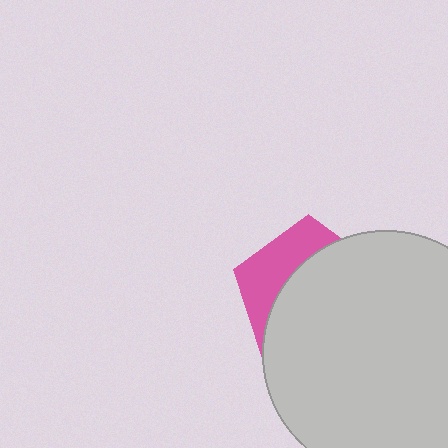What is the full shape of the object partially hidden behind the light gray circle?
The partially hidden object is a pink pentagon.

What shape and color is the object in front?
The object in front is a light gray circle.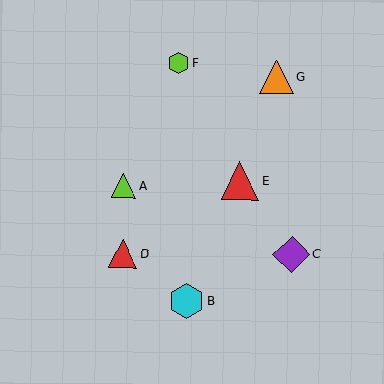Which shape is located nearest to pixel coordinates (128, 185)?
The lime triangle (labeled A) at (124, 186) is nearest to that location.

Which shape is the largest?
The red triangle (labeled E) is the largest.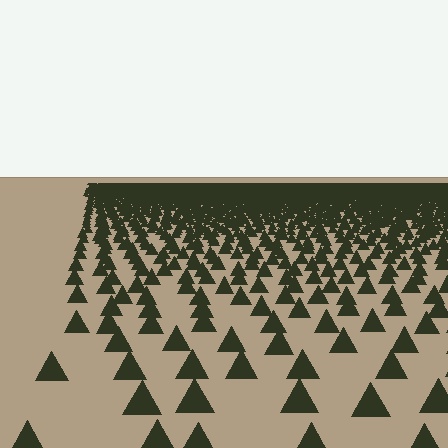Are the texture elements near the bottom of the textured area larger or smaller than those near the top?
Larger. Near the bottom, elements are closer to the viewer and appear at a bigger on-screen size.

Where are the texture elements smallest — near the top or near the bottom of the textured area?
Near the top.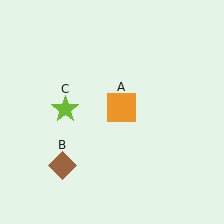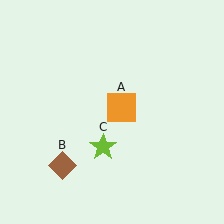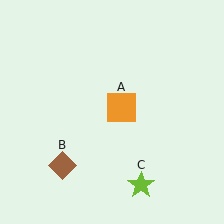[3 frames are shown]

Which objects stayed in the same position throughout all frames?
Orange square (object A) and brown diamond (object B) remained stationary.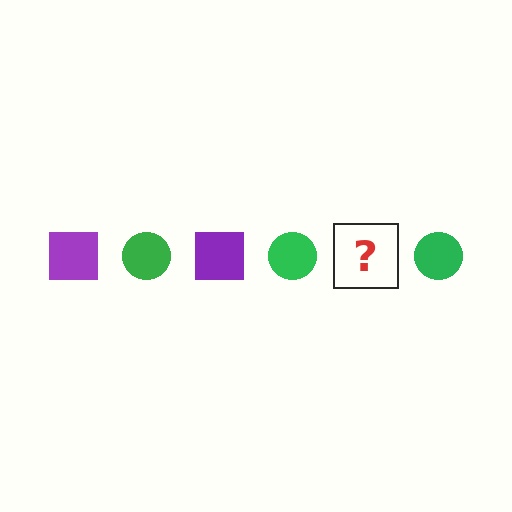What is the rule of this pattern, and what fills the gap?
The rule is that the pattern alternates between purple square and green circle. The gap should be filled with a purple square.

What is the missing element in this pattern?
The missing element is a purple square.